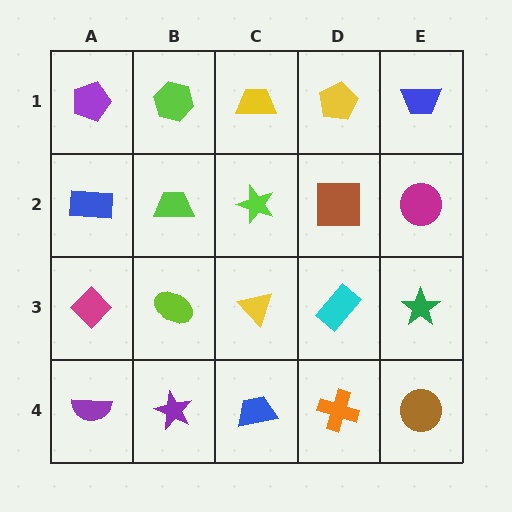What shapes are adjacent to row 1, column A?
A blue rectangle (row 2, column A), a lime hexagon (row 1, column B).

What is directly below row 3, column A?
A purple semicircle.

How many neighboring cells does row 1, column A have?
2.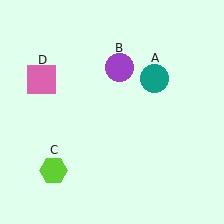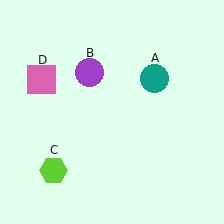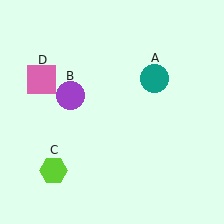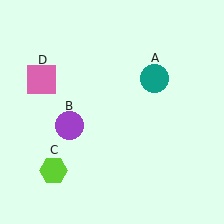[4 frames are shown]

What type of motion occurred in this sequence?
The purple circle (object B) rotated counterclockwise around the center of the scene.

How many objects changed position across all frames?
1 object changed position: purple circle (object B).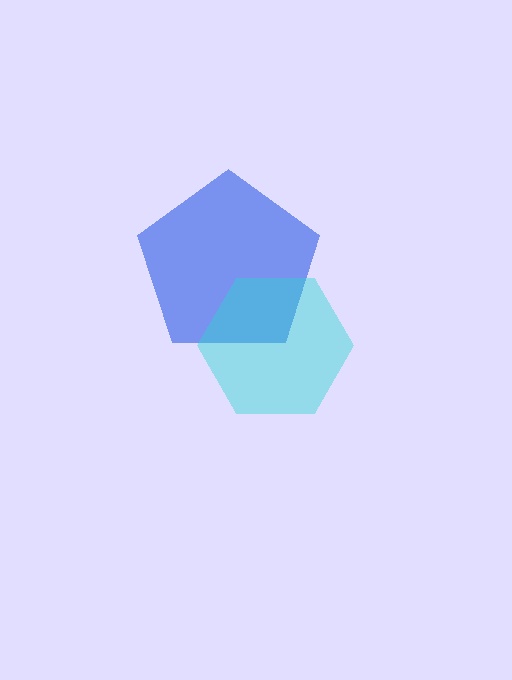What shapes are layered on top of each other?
The layered shapes are: a blue pentagon, a cyan hexagon.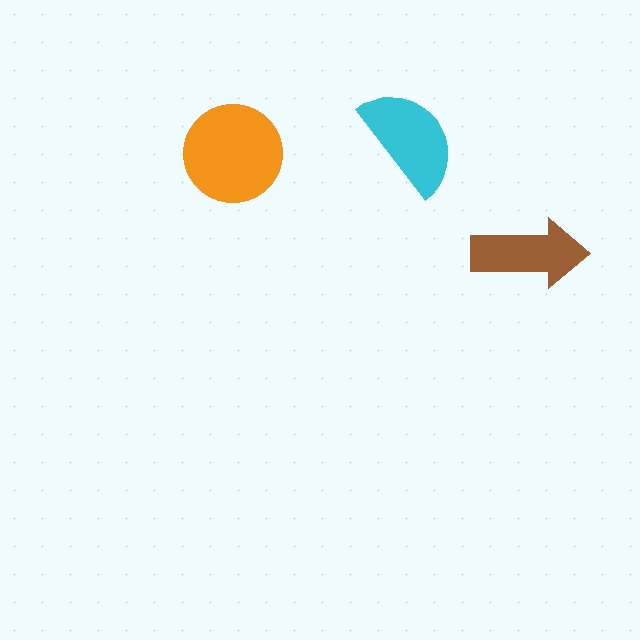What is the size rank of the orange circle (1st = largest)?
1st.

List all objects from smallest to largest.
The brown arrow, the cyan semicircle, the orange circle.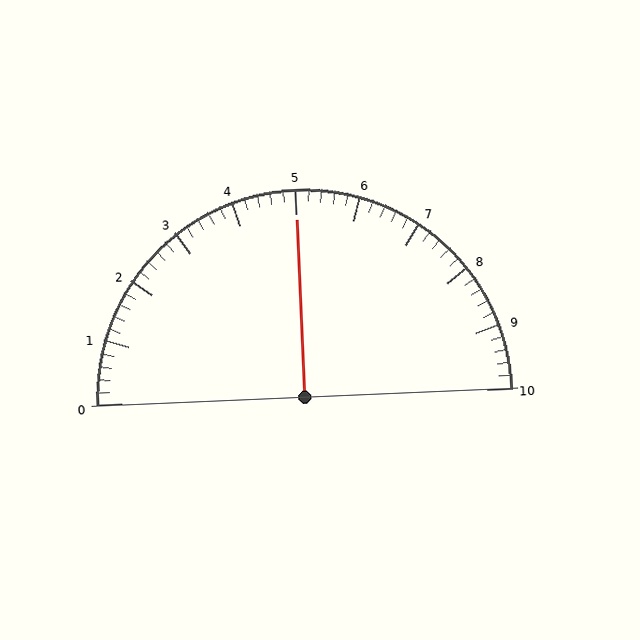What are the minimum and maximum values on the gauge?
The gauge ranges from 0 to 10.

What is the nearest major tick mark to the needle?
The nearest major tick mark is 5.